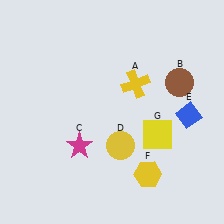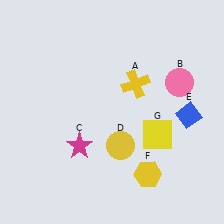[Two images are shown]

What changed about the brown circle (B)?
In Image 1, B is brown. In Image 2, it changed to pink.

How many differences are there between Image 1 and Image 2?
There is 1 difference between the two images.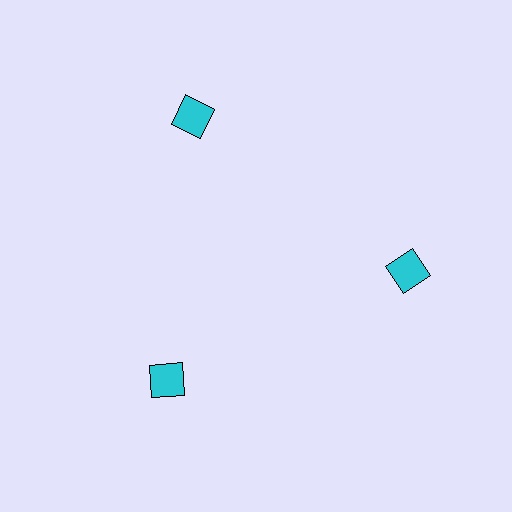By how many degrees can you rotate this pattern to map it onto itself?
The pattern maps onto itself every 120 degrees of rotation.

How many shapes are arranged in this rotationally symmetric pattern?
There are 3 shapes, arranged in 3 groups of 1.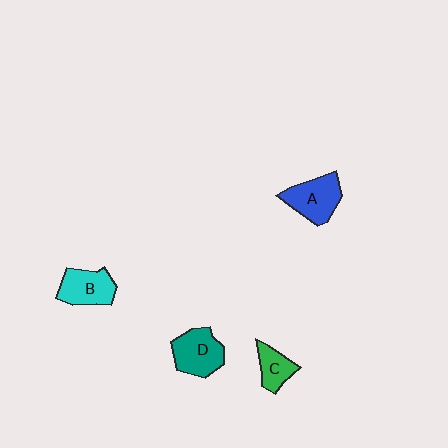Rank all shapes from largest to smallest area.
From largest to smallest: D (teal), A (blue), B (cyan), C (green).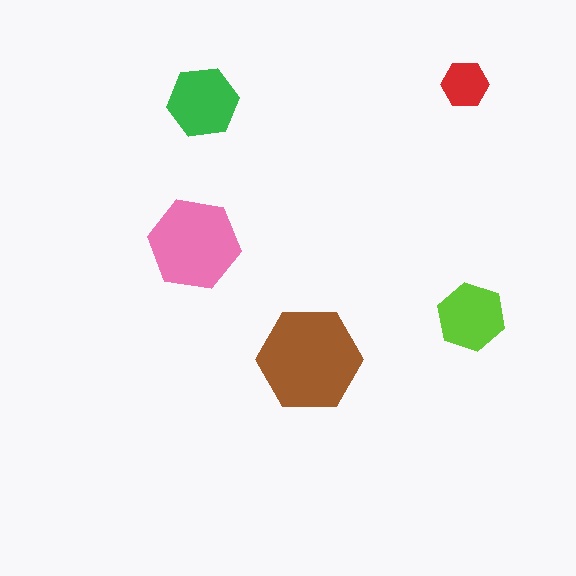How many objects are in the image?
There are 5 objects in the image.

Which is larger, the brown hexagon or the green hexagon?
The brown one.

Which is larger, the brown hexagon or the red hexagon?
The brown one.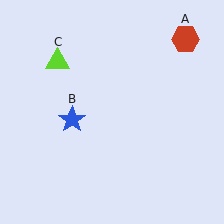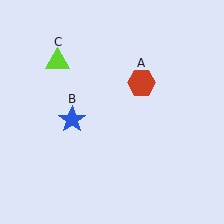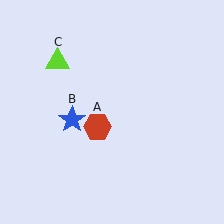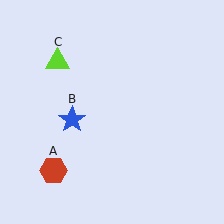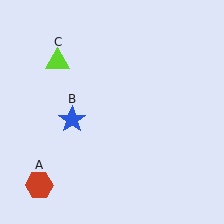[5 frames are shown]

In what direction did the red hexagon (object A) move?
The red hexagon (object A) moved down and to the left.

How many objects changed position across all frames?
1 object changed position: red hexagon (object A).